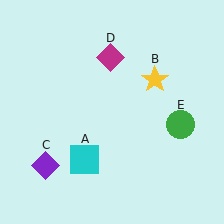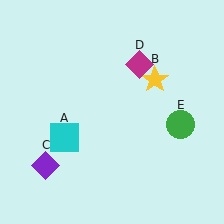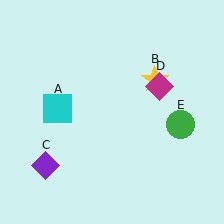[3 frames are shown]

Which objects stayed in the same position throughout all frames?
Yellow star (object B) and purple diamond (object C) and green circle (object E) remained stationary.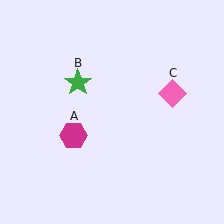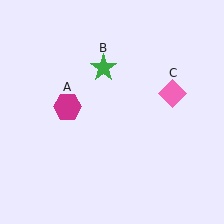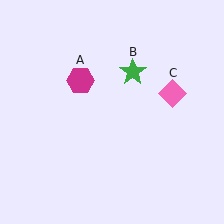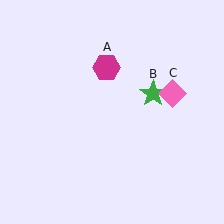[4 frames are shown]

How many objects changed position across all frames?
2 objects changed position: magenta hexagon (object A), green star (object B).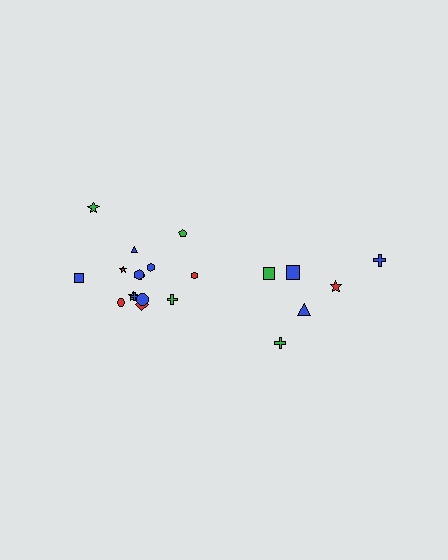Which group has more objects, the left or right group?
The left group.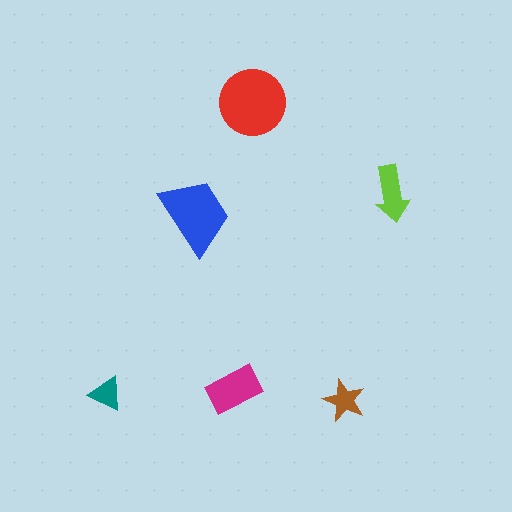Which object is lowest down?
The brown star is bottommost.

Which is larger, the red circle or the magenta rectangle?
The red circle.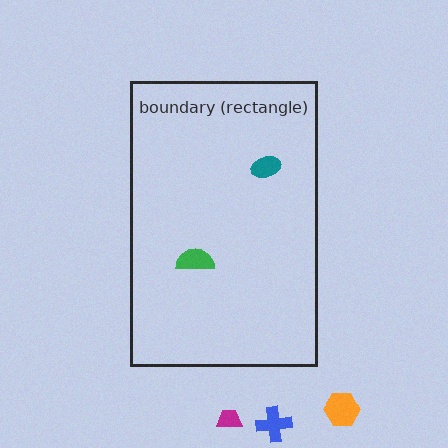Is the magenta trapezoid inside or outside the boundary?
Outside.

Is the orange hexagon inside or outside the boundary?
Outside.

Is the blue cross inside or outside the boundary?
Outside.